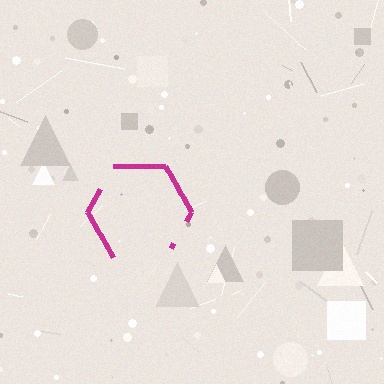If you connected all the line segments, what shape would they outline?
They would outline a hexagon.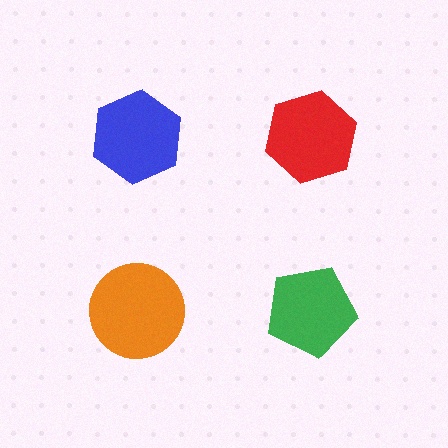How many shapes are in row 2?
2 shapes.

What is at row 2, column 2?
A green pentagon.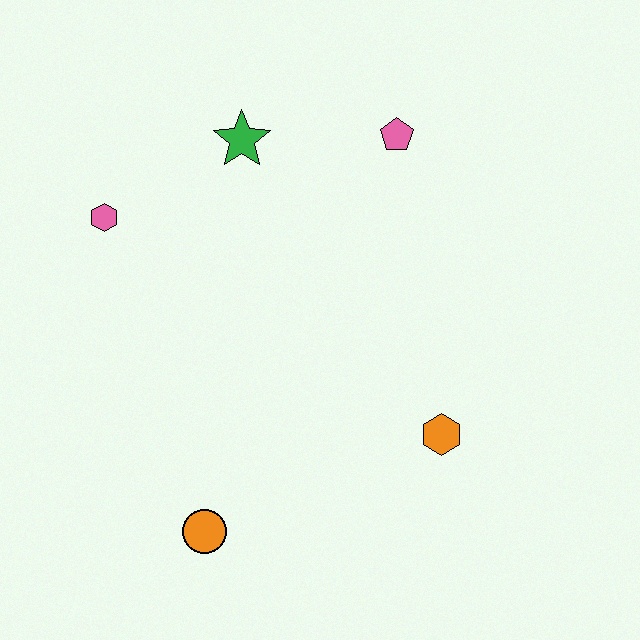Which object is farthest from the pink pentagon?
The orange circle is farthest from the pink pentagon.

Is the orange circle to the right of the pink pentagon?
No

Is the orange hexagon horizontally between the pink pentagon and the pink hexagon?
No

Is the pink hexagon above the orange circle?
Yes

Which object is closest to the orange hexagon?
The orange circle is closest to the orange hexagon.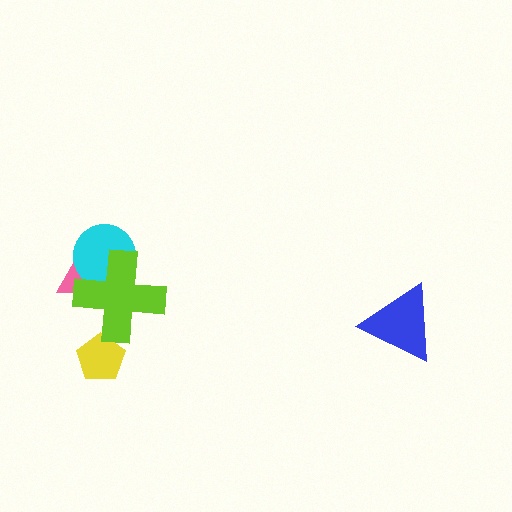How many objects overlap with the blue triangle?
0 objects overlap with the blue triangle.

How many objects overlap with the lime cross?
3 objects overlap with the lime cross.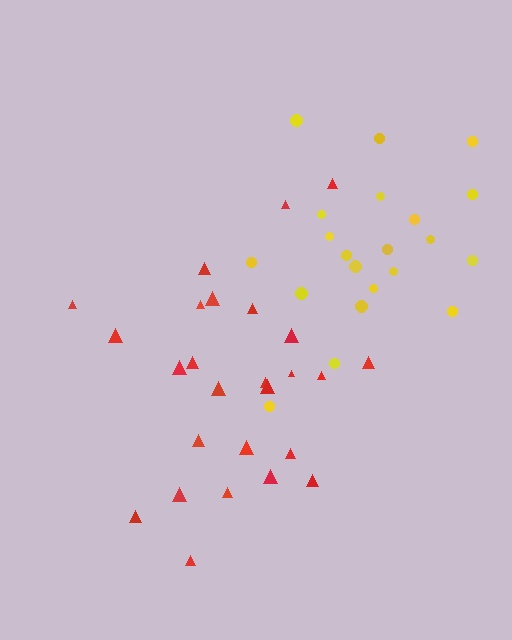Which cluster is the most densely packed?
Red.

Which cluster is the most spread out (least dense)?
Yellow.